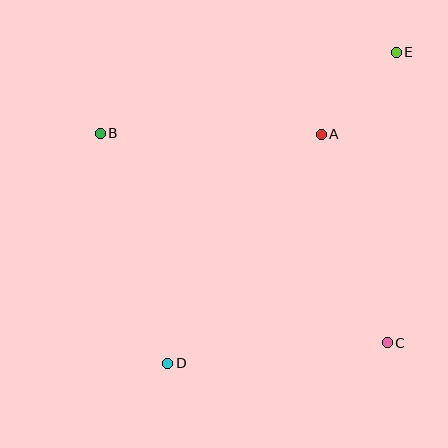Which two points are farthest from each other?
Points D and E are farthest from each other.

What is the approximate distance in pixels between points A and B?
The distance between A and B is approximately 221 pixels.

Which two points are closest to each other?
Points A and E are closest to each other.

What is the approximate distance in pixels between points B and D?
The distance between B and D is approximately 239 pixels.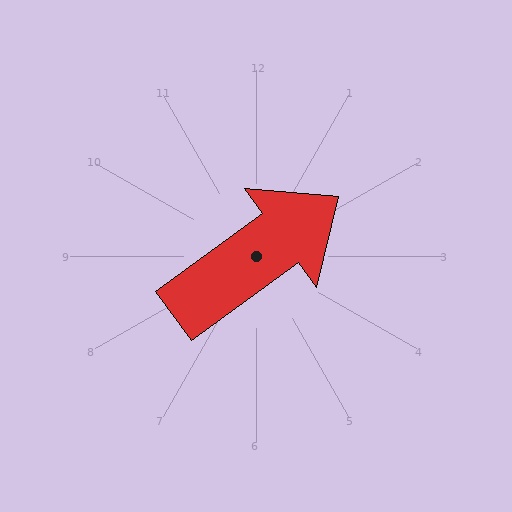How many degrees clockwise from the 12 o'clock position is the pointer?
Approximately 54 degrees.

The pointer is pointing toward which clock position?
Roughly 2 o'clock.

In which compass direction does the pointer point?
Northeast.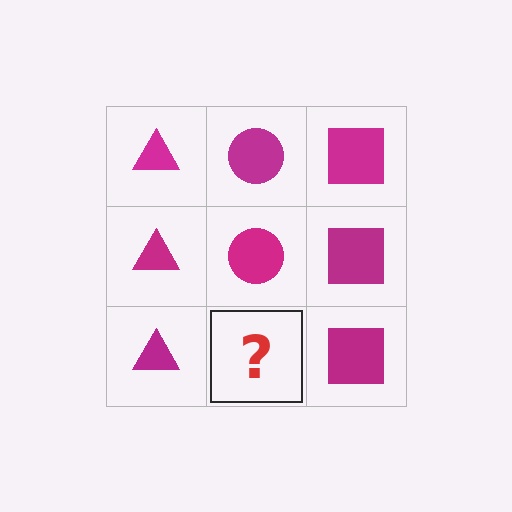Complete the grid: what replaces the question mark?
The question mark should be replaced with a magenta circle.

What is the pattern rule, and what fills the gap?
The rule is that each column has a consistent shape. The gap should be filled with a magenta circle.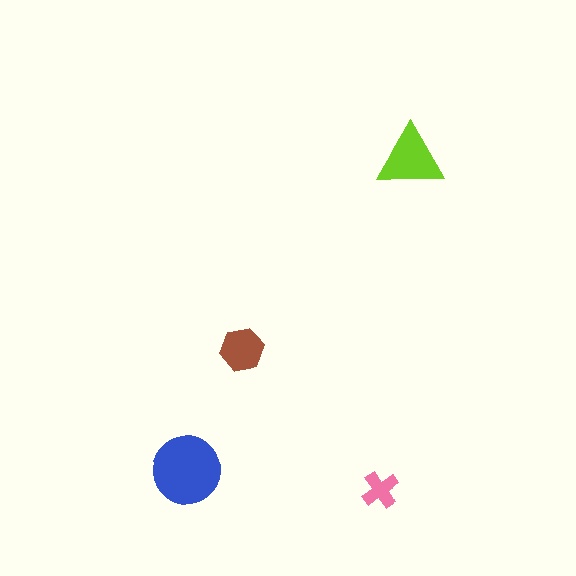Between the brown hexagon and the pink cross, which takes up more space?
The brown hexagon.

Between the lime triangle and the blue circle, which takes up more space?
The blue circle.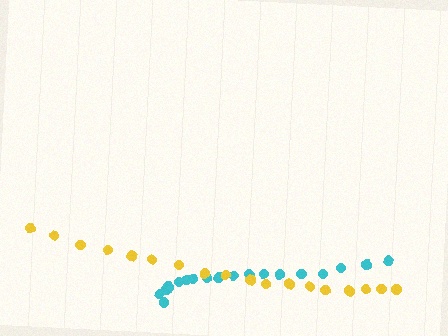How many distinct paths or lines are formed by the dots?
There are 2 distinct paths.